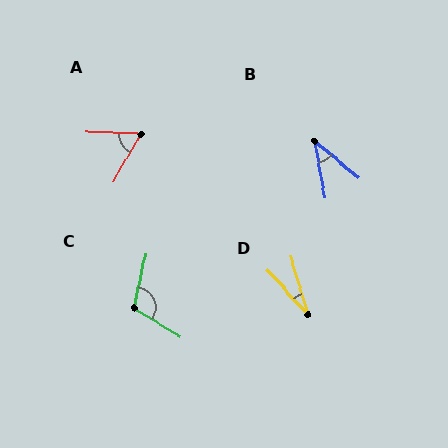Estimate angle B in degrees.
Approximately 40 degrees.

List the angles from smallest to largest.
D (26°), B (40°), A (60°), C (109°).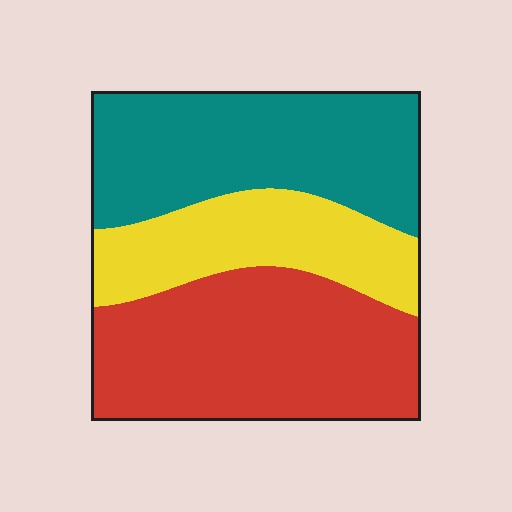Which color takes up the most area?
Red, at roughly 40%.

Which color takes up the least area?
Yellow, at roughly 25%.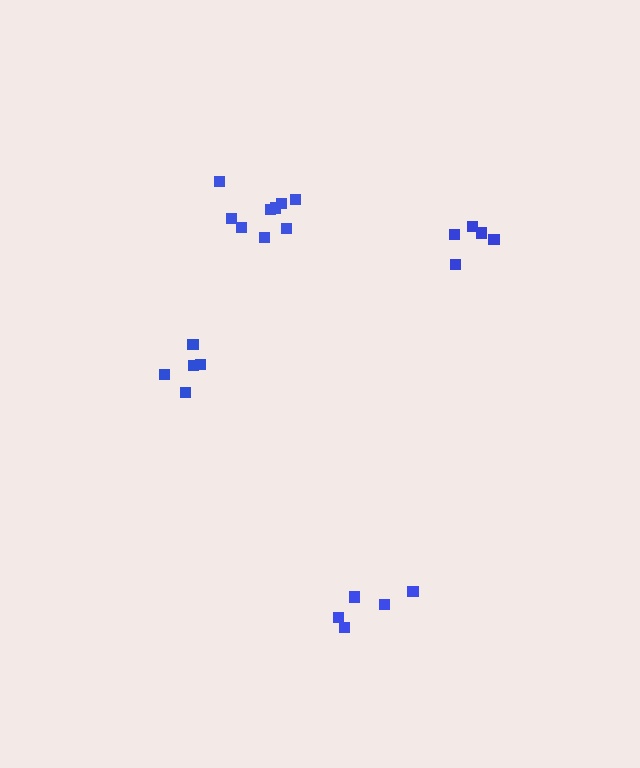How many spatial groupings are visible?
There are 4 spatial groupings.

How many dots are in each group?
Group 1: 5 dots, Group 2: 5 dots, Group 3: 9 dots, Group 4: 5 dots (24 total).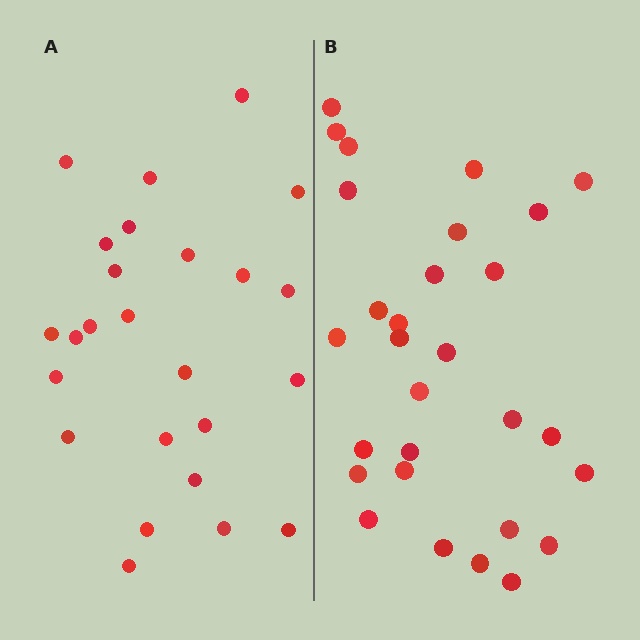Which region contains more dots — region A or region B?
Region B (the right region) has more dots.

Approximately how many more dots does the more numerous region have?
Region B has about 4 more dots than region A.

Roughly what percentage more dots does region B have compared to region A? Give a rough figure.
About 15% more.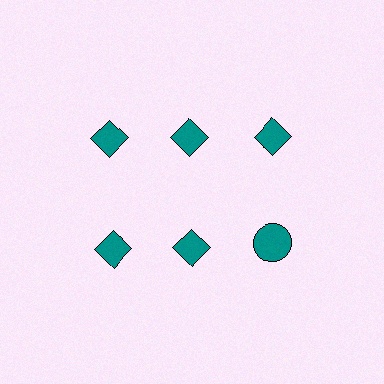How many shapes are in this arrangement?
There are 6 shapes arranged in a grid pattern.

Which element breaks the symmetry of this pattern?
The teal circle in the second row, center column breaks the symmetry. All other shapes are teal diamonds.